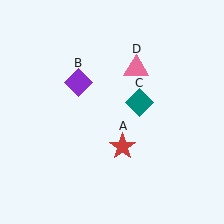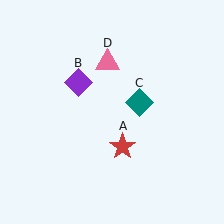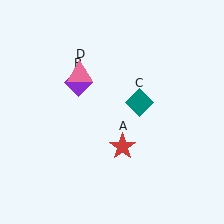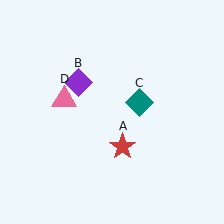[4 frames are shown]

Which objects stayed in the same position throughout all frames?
Red star (object A) and purple diamond (object B) and teal diamond (object C) remained stationary.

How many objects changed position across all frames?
1 object changed position: pink triangle (object D).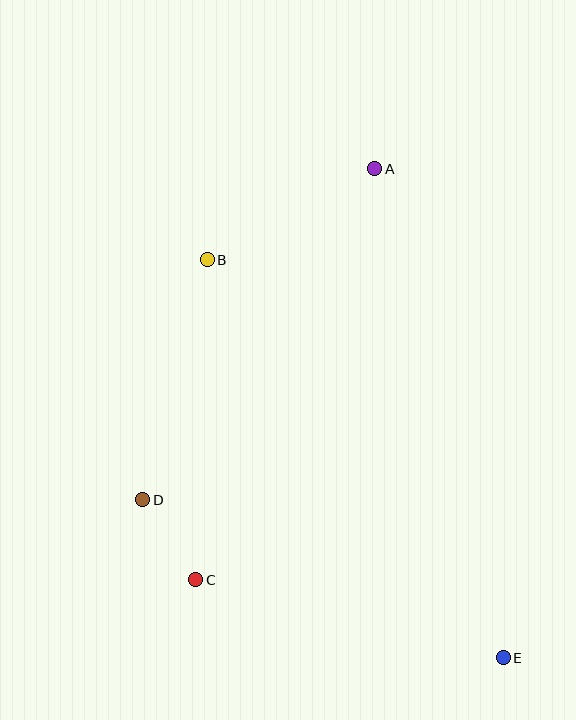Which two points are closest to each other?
Points C and D are closest to each other.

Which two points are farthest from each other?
Points A and E are farthest from each other.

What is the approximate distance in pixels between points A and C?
The distance between A and C is approximately 448 pixels.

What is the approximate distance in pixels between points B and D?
The distance between B and D is approximately 248 pixels.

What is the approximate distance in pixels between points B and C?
The distance between B and C is approximately 320 pixels.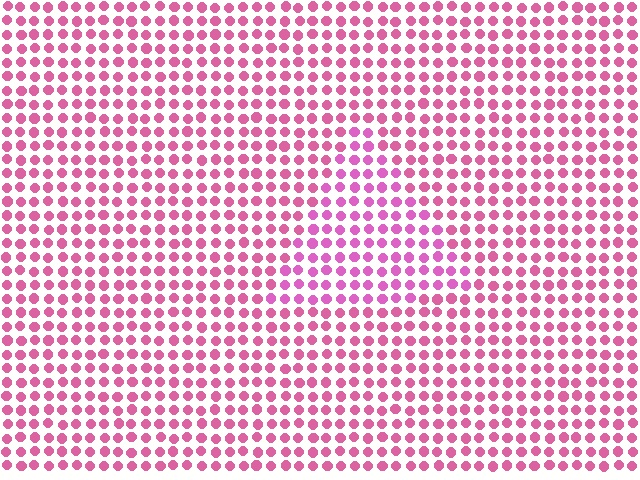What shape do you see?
I see a triangle.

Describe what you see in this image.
The image is filled with small pink elements in a uniform arrangement. A triangle-shaped region is visible where the elements are tinted to a slightly different hue, forming a subtle color boundary.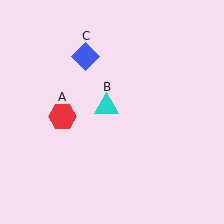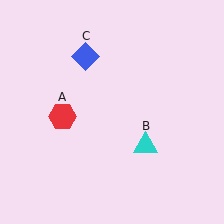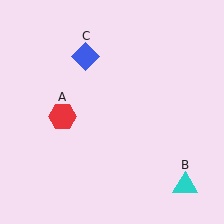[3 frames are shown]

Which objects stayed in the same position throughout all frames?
Red hexagon (object A) and blue diamond (object C) remained stationary.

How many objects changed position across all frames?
1 object changed position: cyan triangle (object B).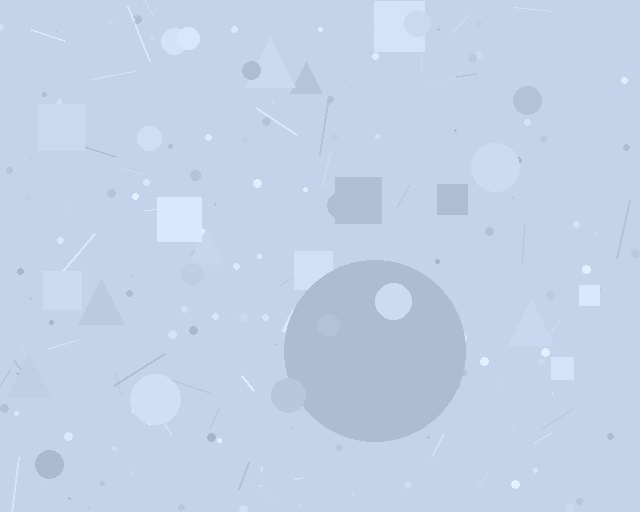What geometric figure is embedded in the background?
A circle is embedded in the background.